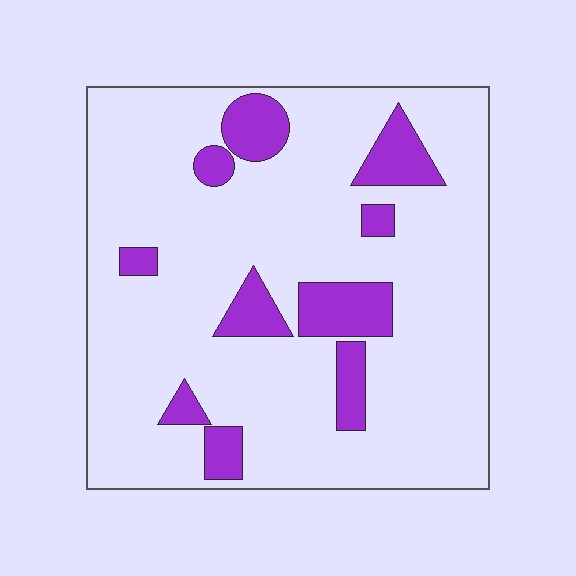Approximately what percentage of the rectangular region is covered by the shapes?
Approximately 15%.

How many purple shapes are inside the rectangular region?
10.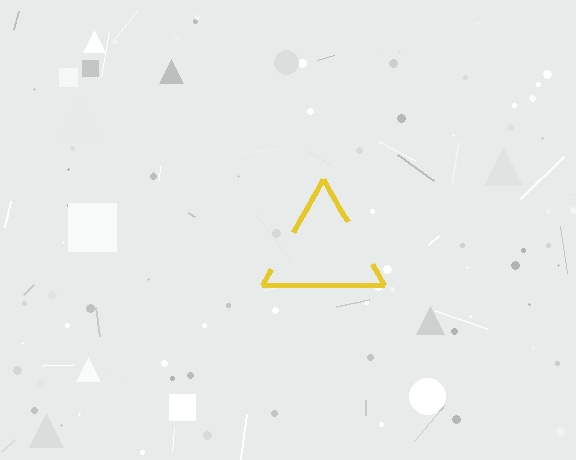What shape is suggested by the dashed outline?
The dashed outline suggests a triangle.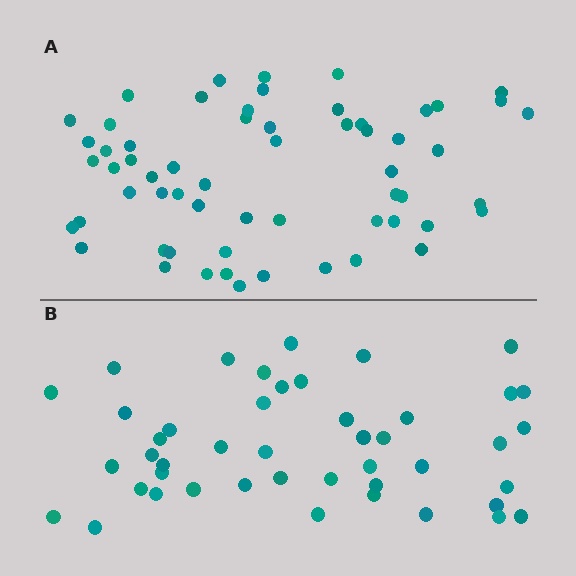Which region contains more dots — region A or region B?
Region A (the top region) has more dots.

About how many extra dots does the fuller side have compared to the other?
Region A has approximately 15 more dots than region B.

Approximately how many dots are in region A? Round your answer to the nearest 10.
About 60 dots.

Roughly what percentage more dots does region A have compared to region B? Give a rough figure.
About 35% more.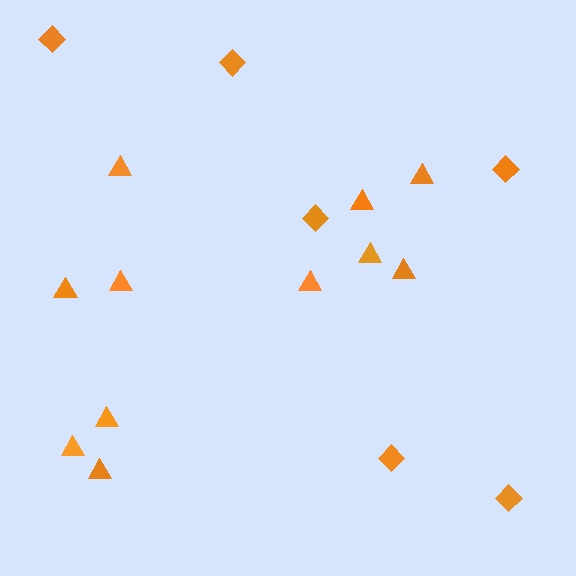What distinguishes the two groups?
There are 2 groups: one group of triangles (11) and one group of diamonds (6).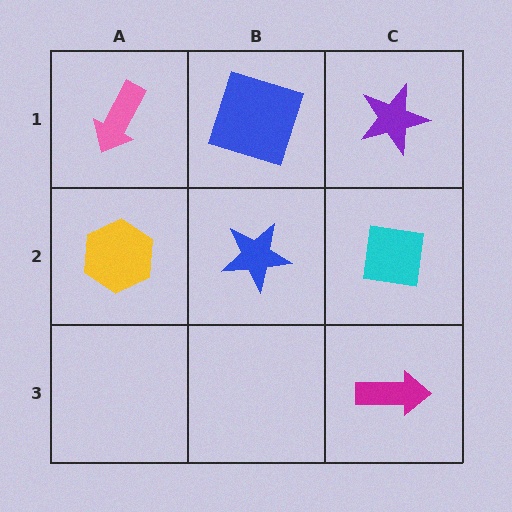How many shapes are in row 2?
3 shapes.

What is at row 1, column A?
A pink arrow.